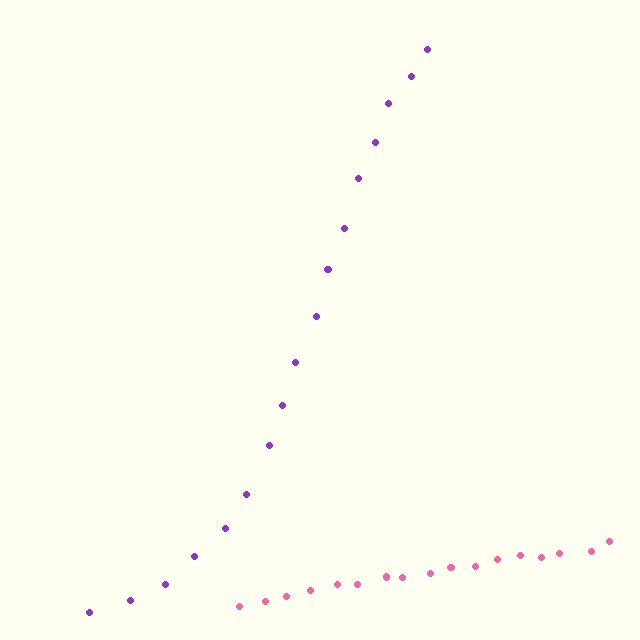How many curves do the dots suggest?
There are 2 distinct paths.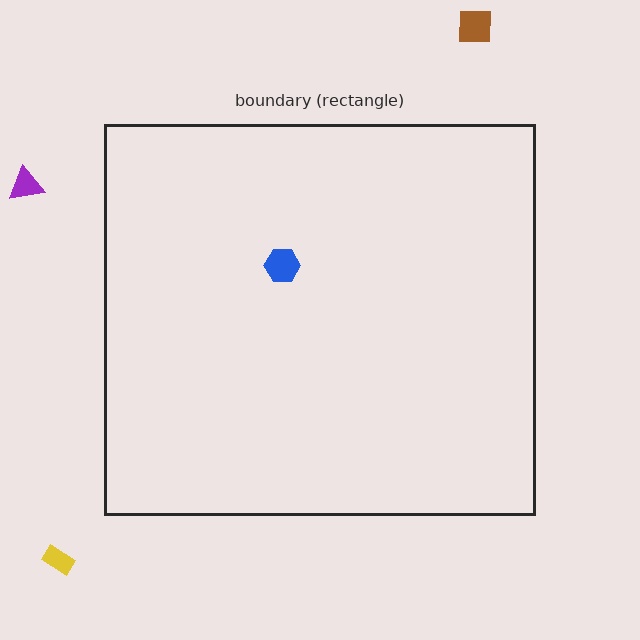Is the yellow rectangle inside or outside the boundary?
Outside.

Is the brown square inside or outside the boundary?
Outside.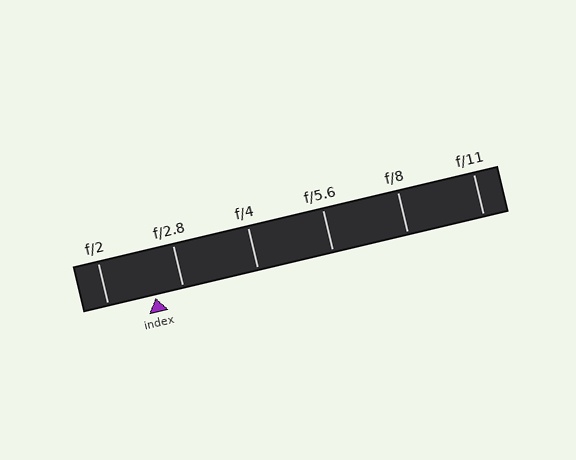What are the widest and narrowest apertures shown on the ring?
The widest aperture shown is f/2 and the narrowest is f/11.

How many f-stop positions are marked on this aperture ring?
There are 6 f-stop positions marked.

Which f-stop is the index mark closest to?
The index mark is closest to f/2.8.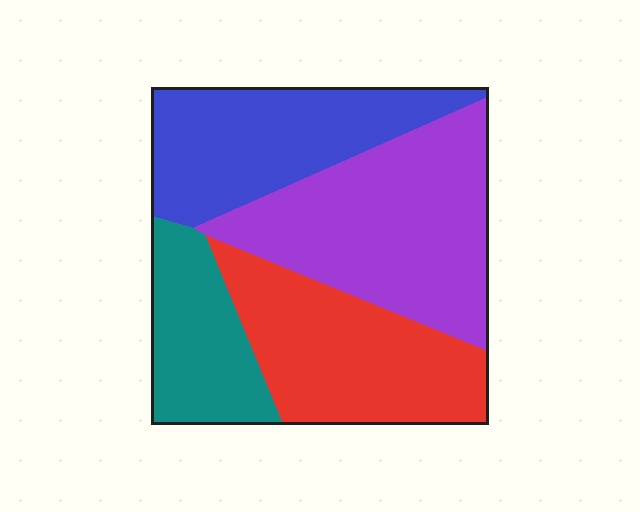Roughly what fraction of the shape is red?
Red covers roughly 25% of the shape.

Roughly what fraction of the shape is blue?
Blue covers about 25% of the shape.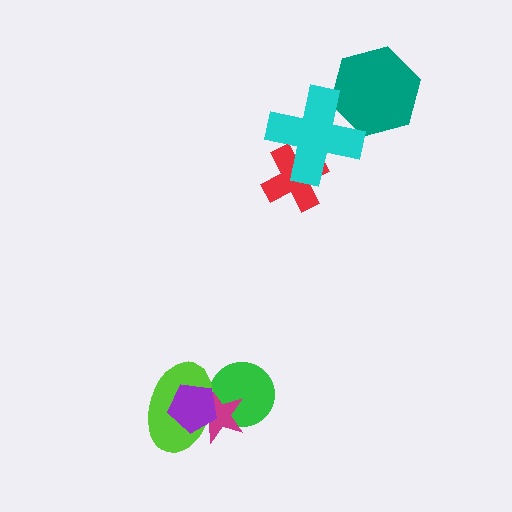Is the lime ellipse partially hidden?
Yes, it is partially covered by another shape.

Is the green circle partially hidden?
Yes, it is partially covered by another shape.